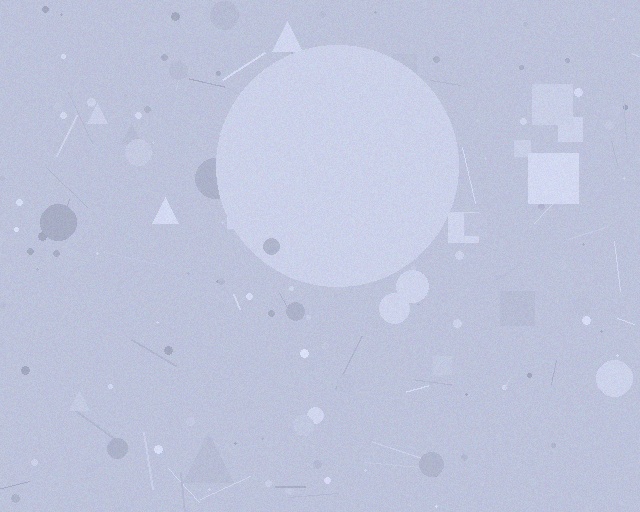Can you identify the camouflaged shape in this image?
The camouflaged shape is a circle.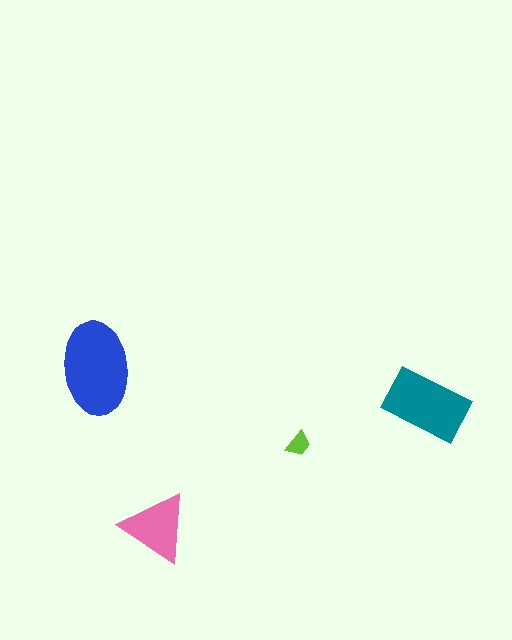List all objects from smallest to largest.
The lime trapezoid, the pink triangle, the teal rectangle, the blue ellipse.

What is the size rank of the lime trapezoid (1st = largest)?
4th.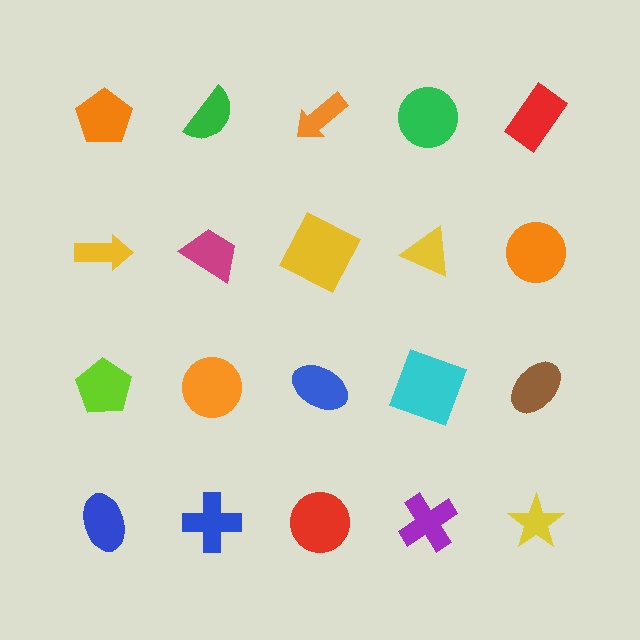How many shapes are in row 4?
5 shapes.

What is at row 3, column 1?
A lime pentagon.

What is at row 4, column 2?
A blue cross.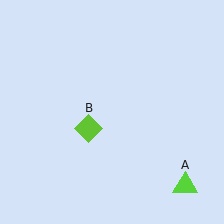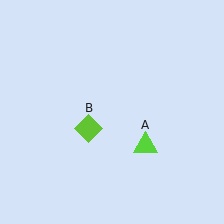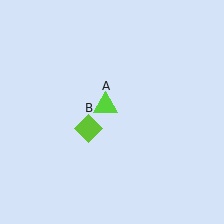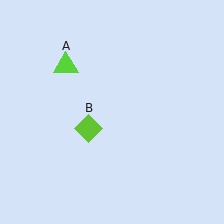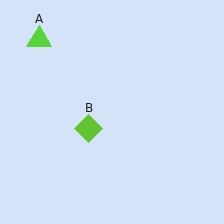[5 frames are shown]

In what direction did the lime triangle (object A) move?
The lime triangle (object A) moved up and to the left.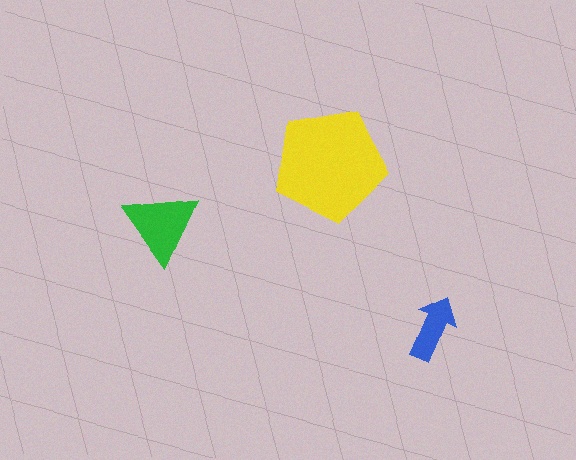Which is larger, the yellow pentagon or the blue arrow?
The yellow pentagon.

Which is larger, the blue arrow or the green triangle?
The green triangle.